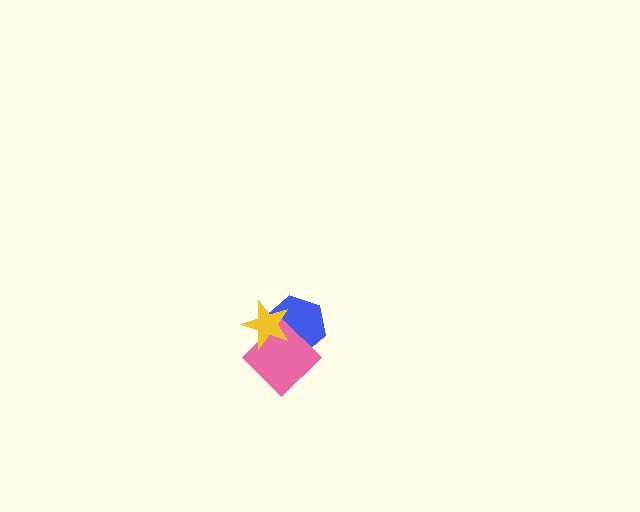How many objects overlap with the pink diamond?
2 objects overlap with the pink diamond.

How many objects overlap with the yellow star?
2 objects overlap with the yellow star.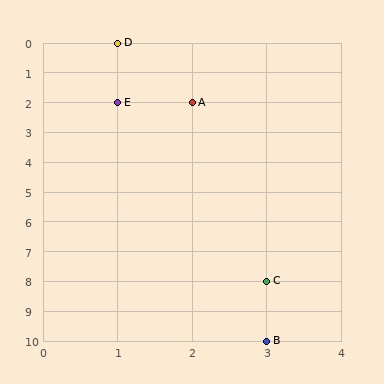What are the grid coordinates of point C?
Point C is at grid coordinates (3, 8).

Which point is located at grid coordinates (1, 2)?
Point E is at (1, 2).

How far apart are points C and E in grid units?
Points C and E are 2 columns and 6 rows apart (about 6.3 grid units diagonally).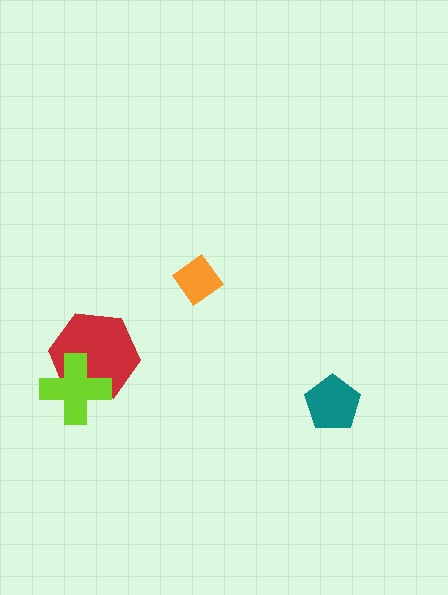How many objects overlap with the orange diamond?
0 objects overlap with the orange diamond.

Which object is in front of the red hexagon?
The lime cross is in front of the red hexagon.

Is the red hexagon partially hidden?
Yes, it is partially covered by another shape.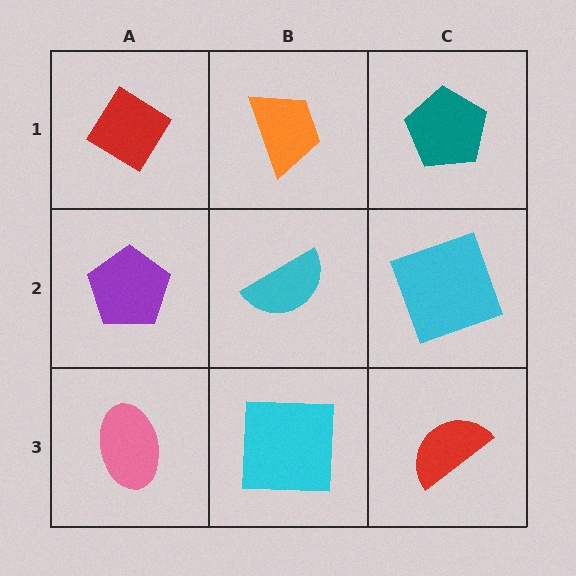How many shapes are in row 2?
3 shapes.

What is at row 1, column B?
An orange trapezoid.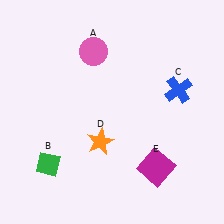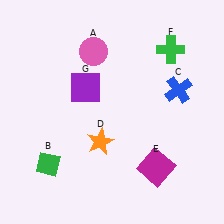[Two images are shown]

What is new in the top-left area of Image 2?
A purple square (G) was added in the top-left area of Image 2.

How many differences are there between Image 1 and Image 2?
There are 2 differences between the two images.